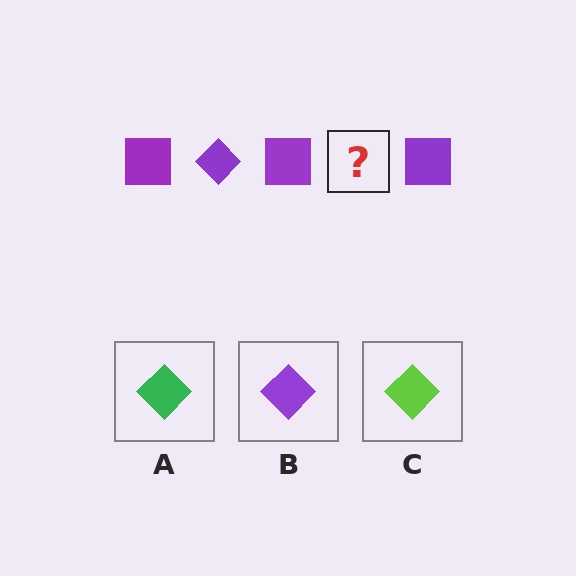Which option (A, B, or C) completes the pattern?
B.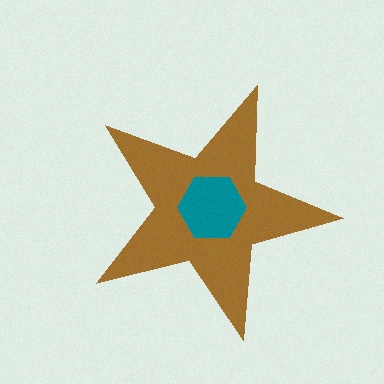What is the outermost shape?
The brown star.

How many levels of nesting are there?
2.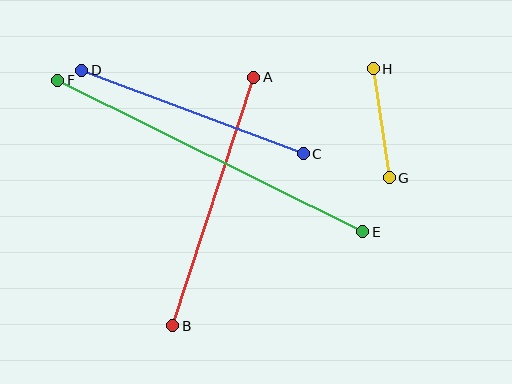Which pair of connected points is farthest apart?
Points E and F are farthest apart.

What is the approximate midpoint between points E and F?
The midpoint is at approximately (210, 156) pixels.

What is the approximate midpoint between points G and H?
The midpoint is at approximately (381, 123) pixels.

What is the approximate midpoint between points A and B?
The midpoint is at approximately (213, 201) pixels.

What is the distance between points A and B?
The distance is approximately 261 pixels.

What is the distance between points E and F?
The distance is approximately 341 pixels.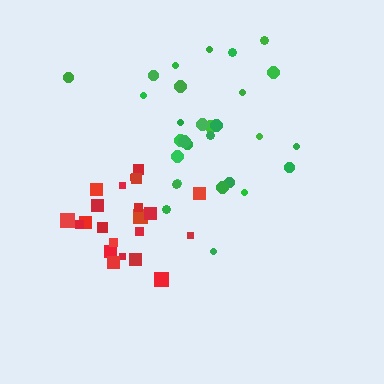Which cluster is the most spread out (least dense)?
Green.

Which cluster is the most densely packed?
Red.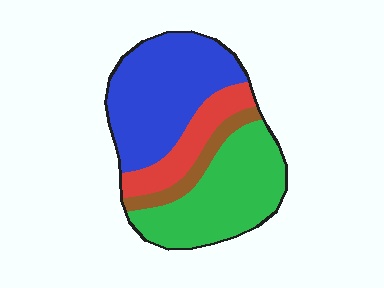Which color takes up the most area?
Blue, at roughly 40%.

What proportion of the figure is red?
Red covers 15% of the figure.